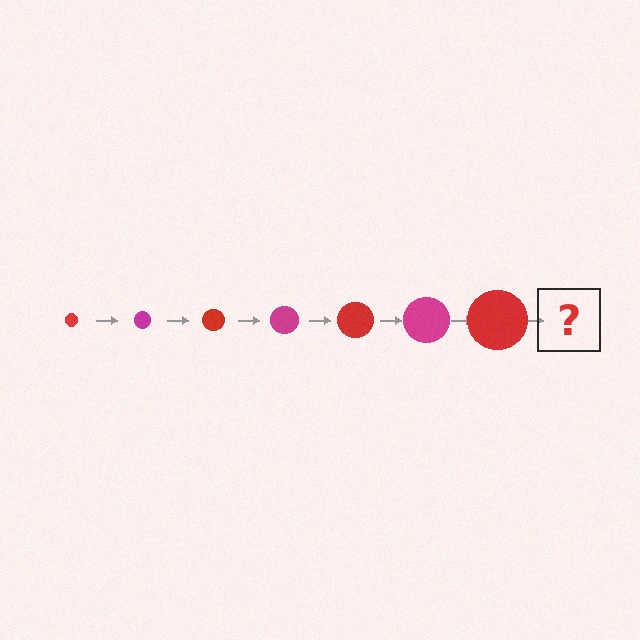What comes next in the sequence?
The next element should be a magenta circle, larger than the previous one.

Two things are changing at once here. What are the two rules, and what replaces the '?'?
The two rules are that the circle grows larger each step and the color cycles through red and magenta. The '?' should be a magenta circle, larger than the previous one.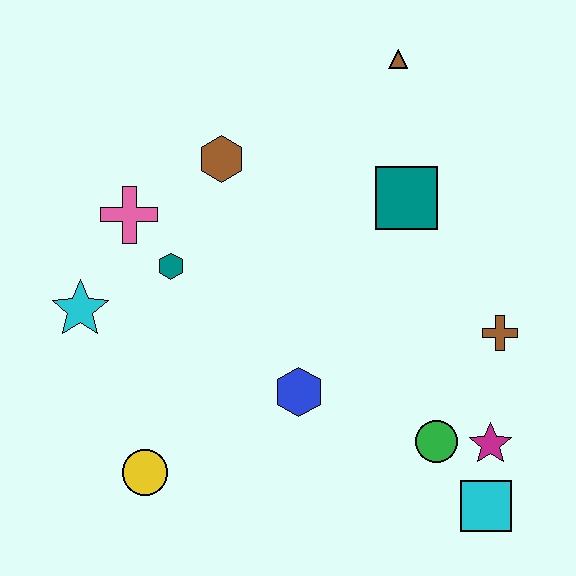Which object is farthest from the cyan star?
The cyan square is farthest from the cyan star.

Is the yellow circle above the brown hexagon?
No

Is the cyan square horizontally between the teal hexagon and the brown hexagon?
No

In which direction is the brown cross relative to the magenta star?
The brown cross is above the magenta star.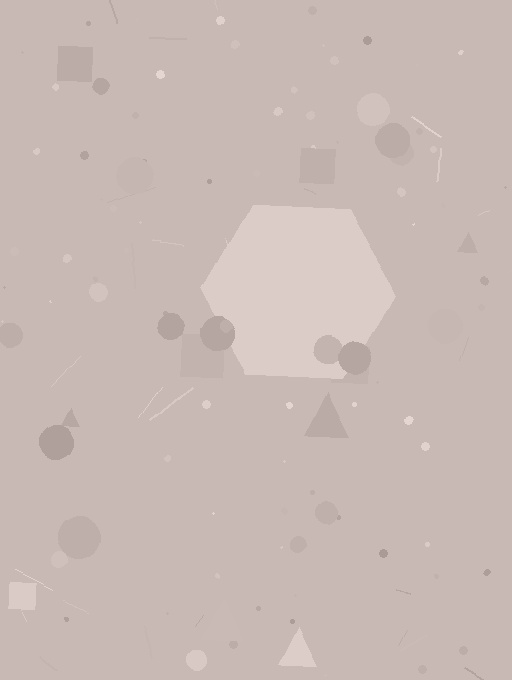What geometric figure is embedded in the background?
A hexagon is embedded in the background.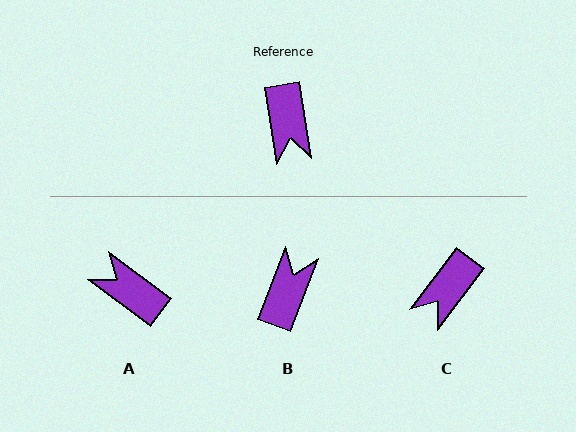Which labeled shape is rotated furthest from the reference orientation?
B, about 150 degrees away.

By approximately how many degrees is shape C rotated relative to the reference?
Approximately 46 degrees clockwise.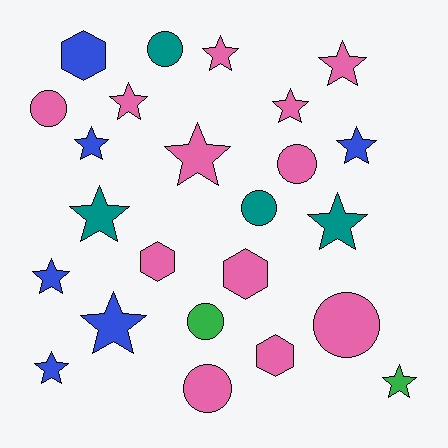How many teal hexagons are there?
There are no teal hexagons.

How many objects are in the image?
There are 24 objects.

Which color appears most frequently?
Pink, with 12 objects.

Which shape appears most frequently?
Star, with 13 objects.